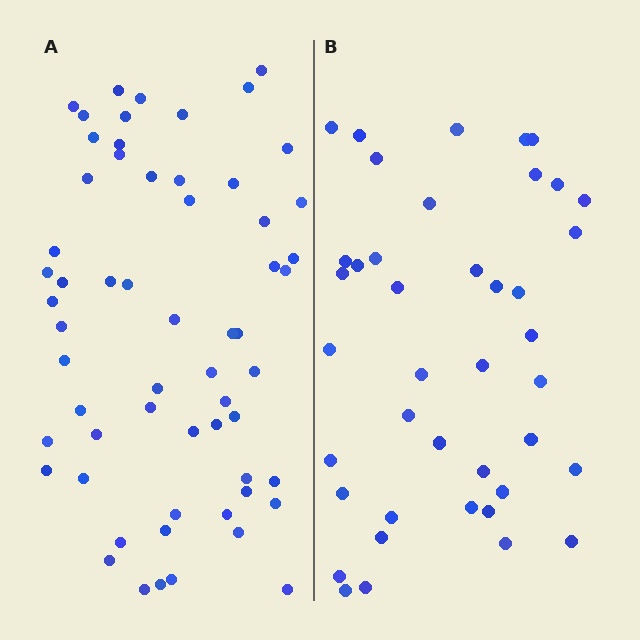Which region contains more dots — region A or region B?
Region A (the left region) has more dots.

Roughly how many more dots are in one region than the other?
Region A has approximately 20 more dots than region B.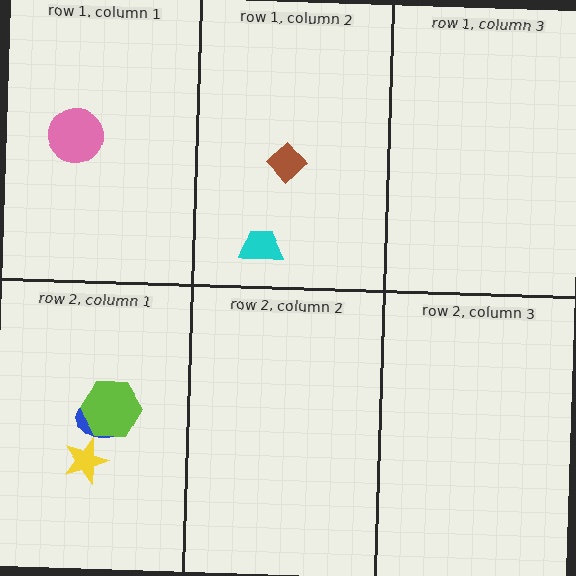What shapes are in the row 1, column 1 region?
The pink circle.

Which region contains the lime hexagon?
The row 2, column 1 region.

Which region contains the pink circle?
The row 1, column 1 region.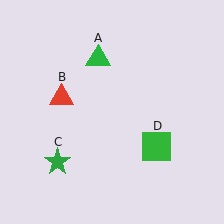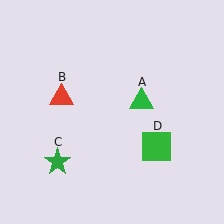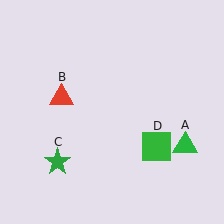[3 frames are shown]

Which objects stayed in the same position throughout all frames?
Red triangle (object B) and green star (object C) and green square (object D) remained stationary.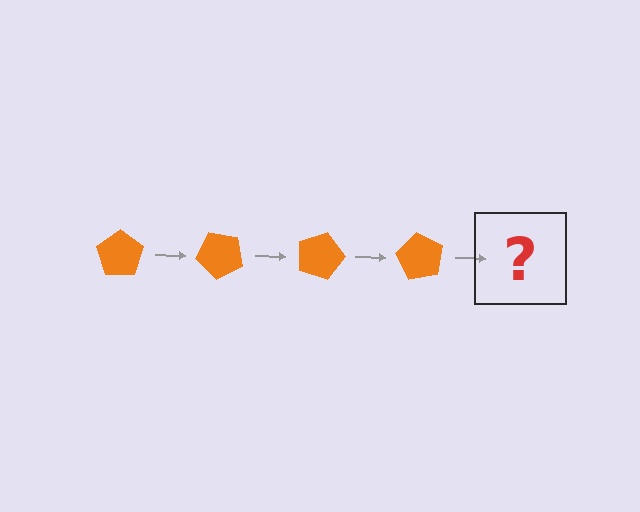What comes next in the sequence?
The next element should be an orange pentagon rotated 180 degrees.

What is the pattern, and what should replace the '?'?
The pattern is that the pentagon rotates 45 degrees each step. The '?' should be an orange pentagon rotated 180 degrees.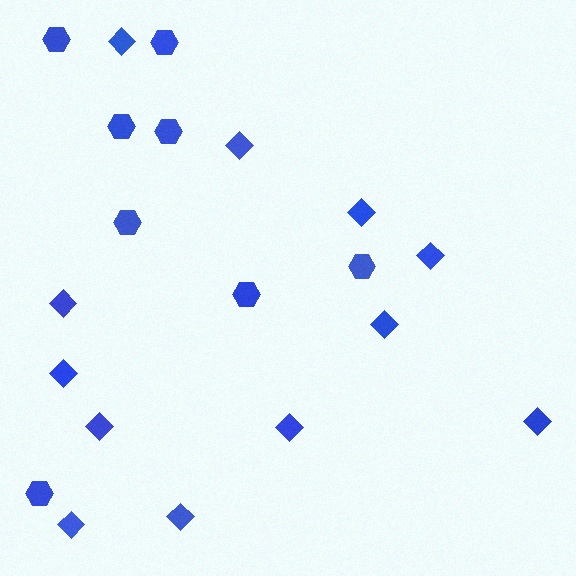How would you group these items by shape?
There are 2 groups: one group of hexagons (8) and one group of diamonds (12).